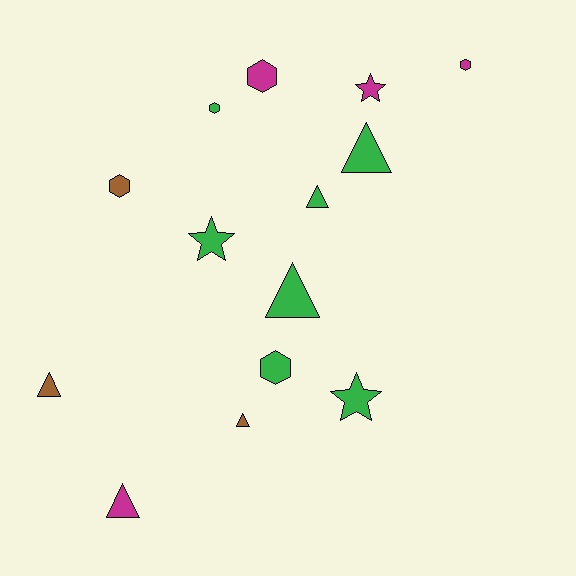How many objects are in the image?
There are 14 objects.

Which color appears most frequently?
Green, with 7 objects.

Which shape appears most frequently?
Triangle, with 6 objects.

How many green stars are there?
There are 2 green stars.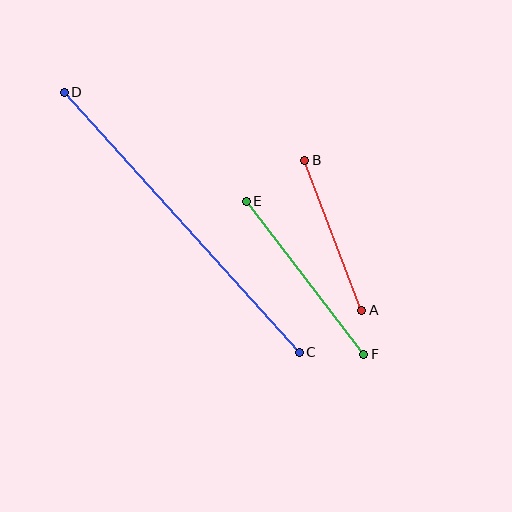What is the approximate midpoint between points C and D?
The midpoint is at approximately (182, 222) pixels.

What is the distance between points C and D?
The distance is approximately 350 pixels.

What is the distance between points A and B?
The distance is approximately 160 pixels.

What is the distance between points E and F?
The distance is approximately 193 pixels.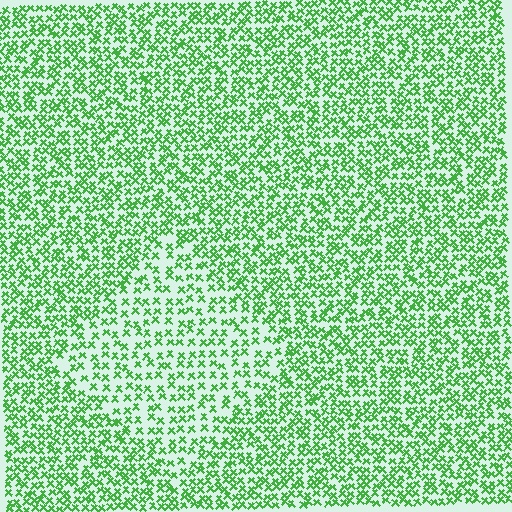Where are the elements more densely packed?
The elements are more densely packed outside the diamond boundary.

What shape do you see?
I see a diamond.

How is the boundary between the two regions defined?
The boundary is defined by a change in element density (approximately 1.7x ratio). All elements are the same color, size, and shape.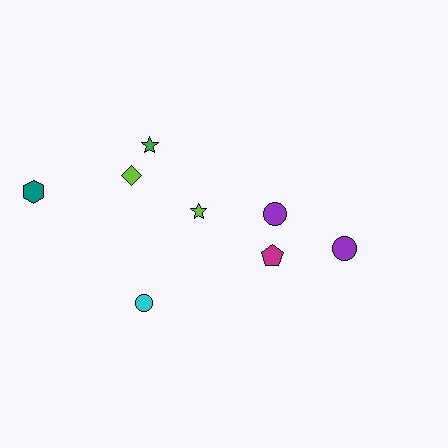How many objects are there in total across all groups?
There are 8 objects.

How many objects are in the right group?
There are 3 objects.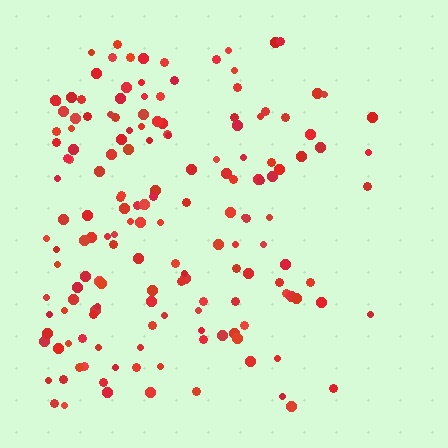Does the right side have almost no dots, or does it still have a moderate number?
Still a moderate number, just noticeably fewer than the left.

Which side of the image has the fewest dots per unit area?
The right.